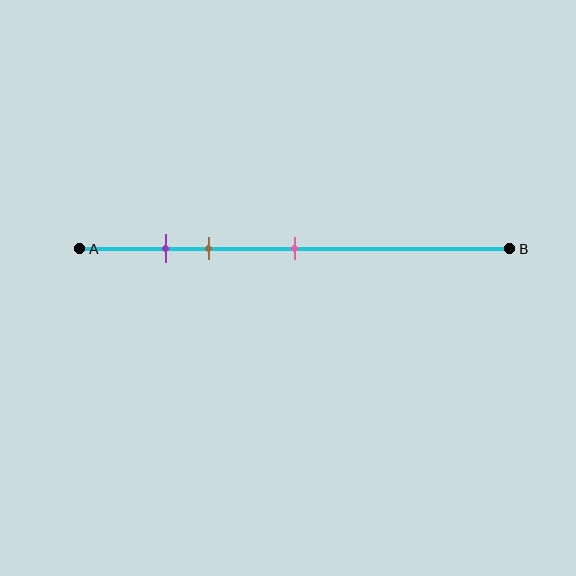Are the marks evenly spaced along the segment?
No, the marks are not evenly spaced.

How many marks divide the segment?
There are 3 marks dividing the segment.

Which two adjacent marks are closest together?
The purple and brown marks are the closest adjacent pair.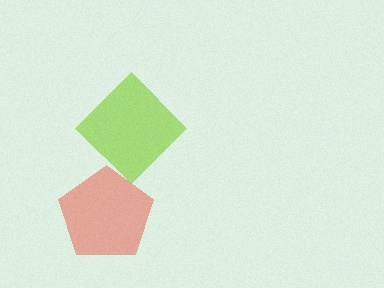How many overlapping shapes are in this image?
There are 2 overlapping shapes in the image.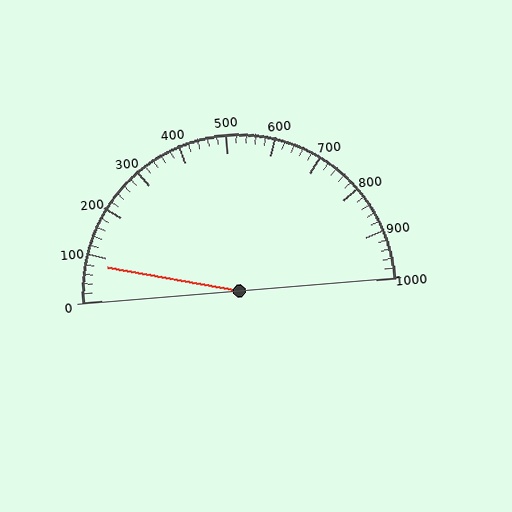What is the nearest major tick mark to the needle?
The nearest major tick mark is 100.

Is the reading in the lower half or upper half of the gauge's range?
The reading is in the lower half of the range (0 to 1000).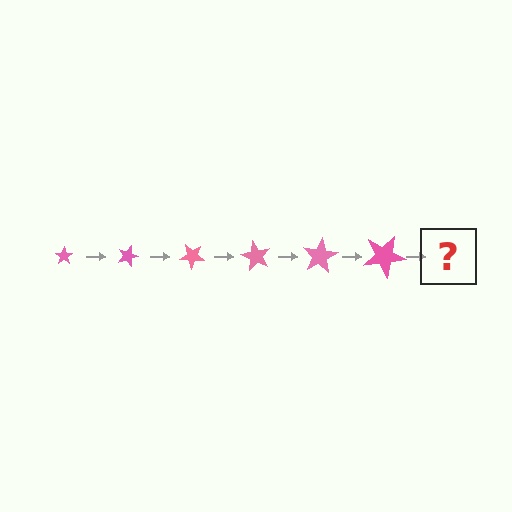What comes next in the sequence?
The next element should be a star, larger than the previous one and rotated 120 degrees from the start.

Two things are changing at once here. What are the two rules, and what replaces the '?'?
The two rules are that the star grows larger each step and it rotates 20 degrees each step. The '?' should be a star, larger than the previous one and rotated 120 degrees from the start.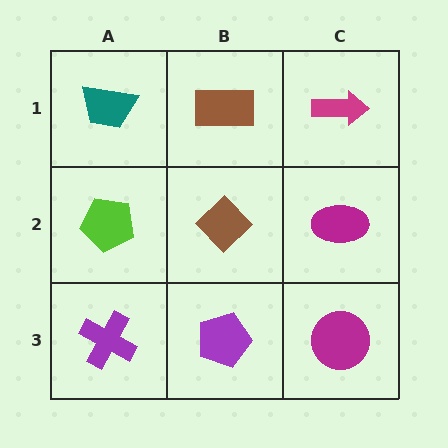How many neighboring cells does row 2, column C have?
3.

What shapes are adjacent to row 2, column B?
A brown rectangle (row 1, column B), a purple pentagon (row 3, column B), a lime pentagon (row 2, column A), a magenta ellipse (row 2, column C).